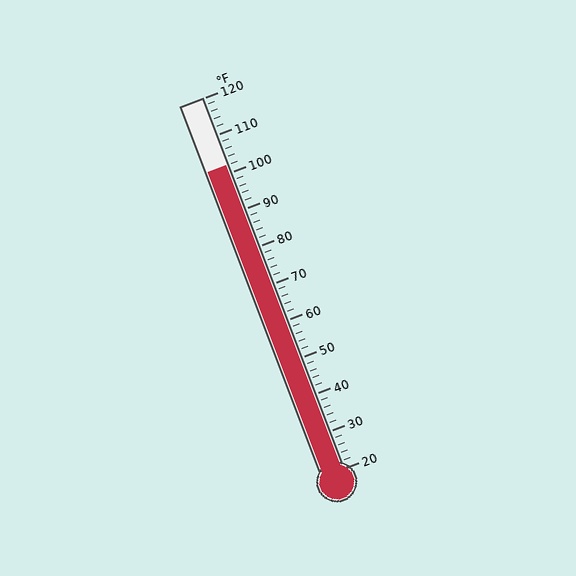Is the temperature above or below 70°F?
The temperature is above 70°F.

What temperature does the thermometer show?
The thermometer shows approximately 102°F.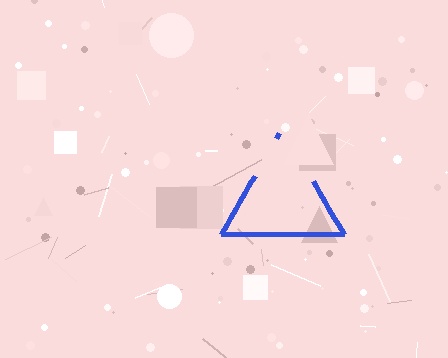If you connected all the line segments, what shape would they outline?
They would outline a triangle.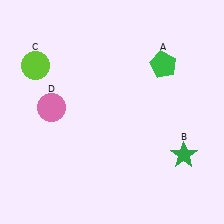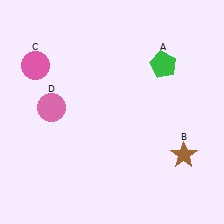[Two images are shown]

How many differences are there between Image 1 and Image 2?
There are 2 differences between the two images.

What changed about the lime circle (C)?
In Image 1, C is lime. In Image 2, it changed to pink.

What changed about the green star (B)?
In Image 1, B is green. In Image 2, it changed to brown.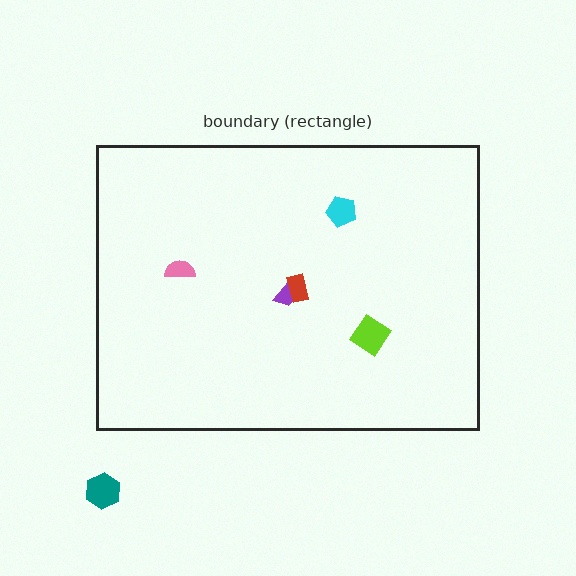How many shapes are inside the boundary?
5 inside, 1 outside.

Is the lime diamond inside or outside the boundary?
Inside.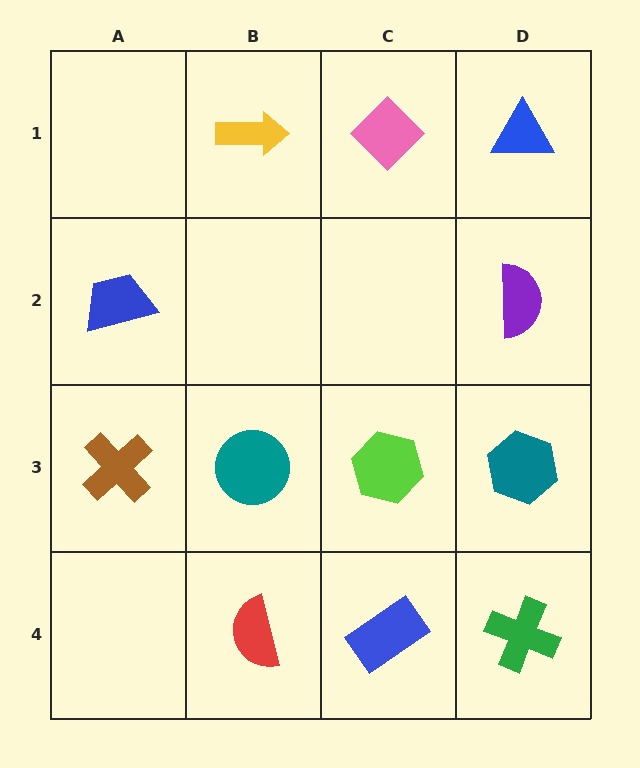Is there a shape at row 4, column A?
No, that cell is empty.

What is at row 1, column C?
A pink diamond.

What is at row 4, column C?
A blue rectangle.